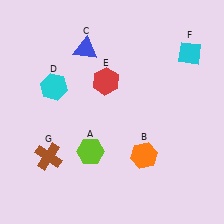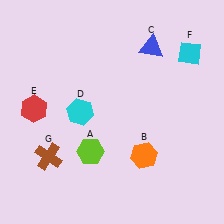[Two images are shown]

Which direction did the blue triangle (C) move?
The blue triangle (C) moved right.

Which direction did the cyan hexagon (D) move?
The cyan hexagon (D) moved right.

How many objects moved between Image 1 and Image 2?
3 objects moved between the two images.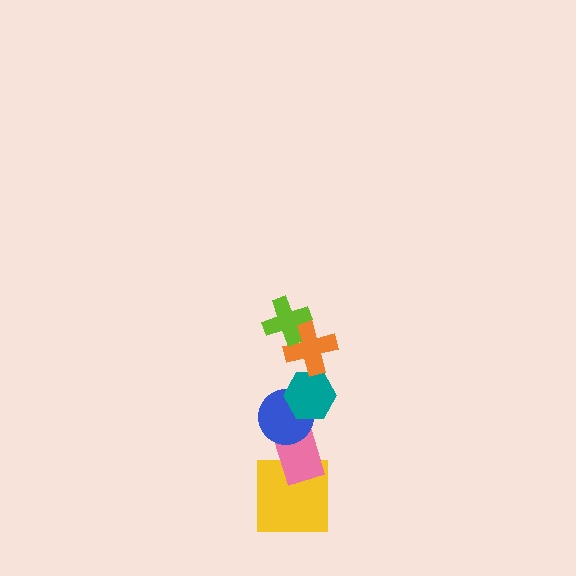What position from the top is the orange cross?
The orange cross is 2nd from the top.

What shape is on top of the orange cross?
The lime cross is on top of the orange cross.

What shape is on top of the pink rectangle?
The blue circle is on top of the pink rectangle.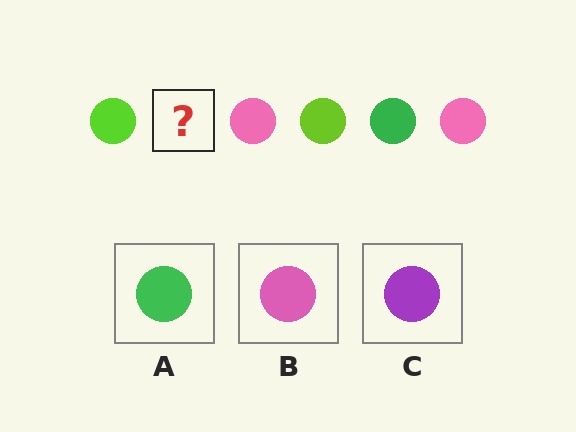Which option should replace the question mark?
Option A.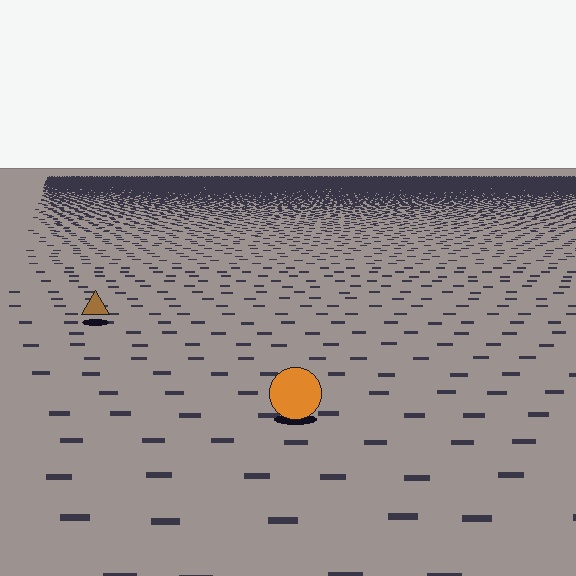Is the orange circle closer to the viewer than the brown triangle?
Yes. The orange circle is closer — you can tell from the texture gradient: the ground texture is coarser near it.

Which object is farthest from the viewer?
The brown triangle is farthest from the viewer. It appears smaller and the ground texture around it is denser.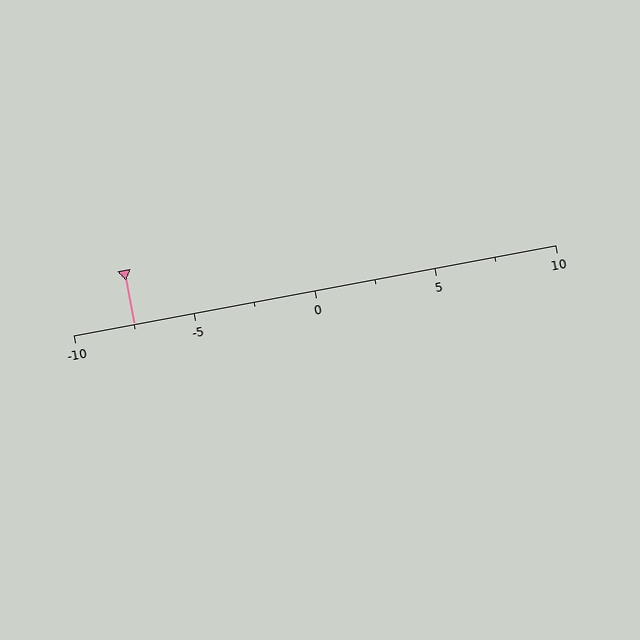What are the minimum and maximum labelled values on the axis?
The axis runs from -10 to 10.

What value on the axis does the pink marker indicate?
The marker indicates approximately -7.5.